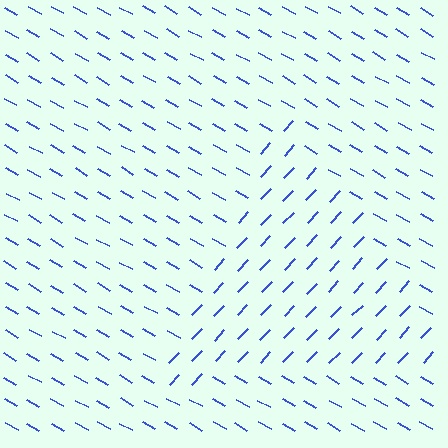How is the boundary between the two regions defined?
The boundary is defined purely by a change in line orientation (approximately 77 degrees difference). All lines are the same color and thickness.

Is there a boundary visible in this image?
Yes, there is a texture boundary formed by a change in line orientation.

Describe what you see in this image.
The image is filled with small blue line segments. A triangle region in the image has lines oriented differently from the surrounding lines, creating a visible texture boundary.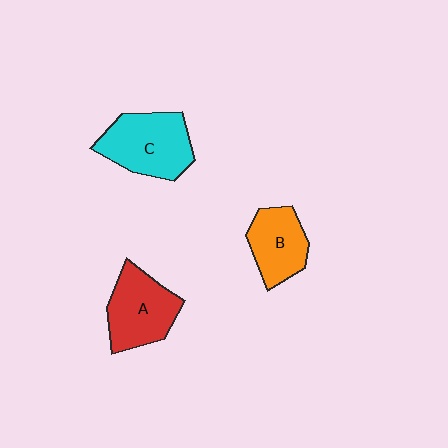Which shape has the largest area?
Shape C (cyan).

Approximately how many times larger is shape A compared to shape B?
Approximately 1.2 times.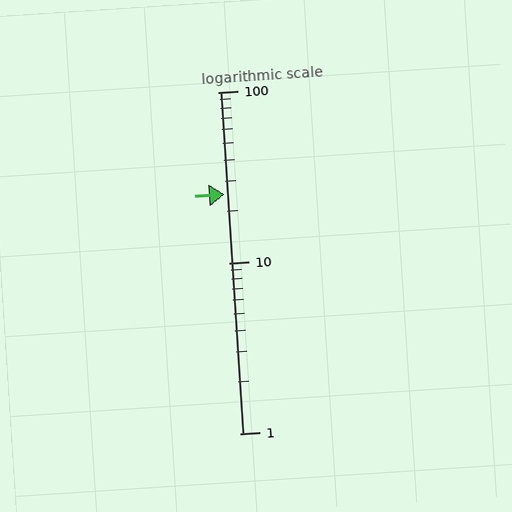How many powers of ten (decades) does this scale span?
The scale spans 2 decades, from 1 to 100.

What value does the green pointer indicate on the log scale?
The pointer indicates approximately 25.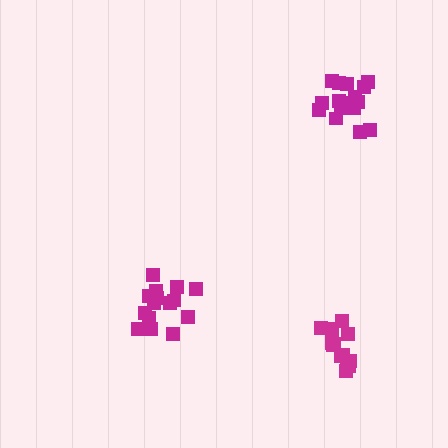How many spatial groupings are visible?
There are 3 spatial groupings.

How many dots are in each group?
Group 1: 15 dots, Group 2: 13 dots, Group 3: 17 dots (45 total).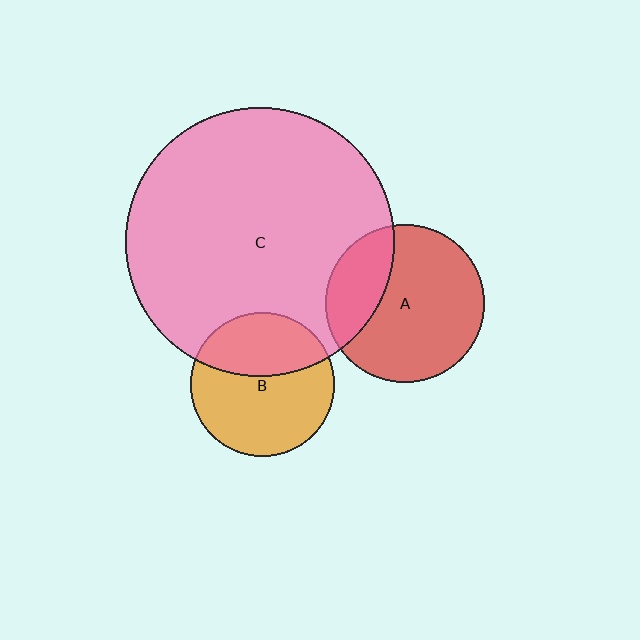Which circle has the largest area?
Circle C (pink).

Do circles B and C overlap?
Yes.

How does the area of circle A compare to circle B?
Approximately 1.2 times.